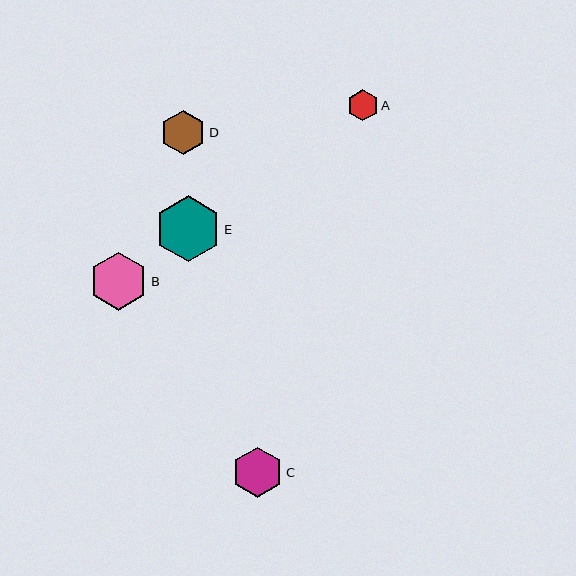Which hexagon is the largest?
Hexagon E is the largest with a size of approximately 66 pixels.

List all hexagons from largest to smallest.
From largest to smallest: E, B, C, D, A.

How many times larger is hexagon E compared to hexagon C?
Hexagon E is approximately 1.3 times the size of hexagon C.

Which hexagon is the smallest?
Hexagon A is the smallest with a size of approximately 31 pixels.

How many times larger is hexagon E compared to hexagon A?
Hexagon E is approximately 2.1 times the size of hexagon A.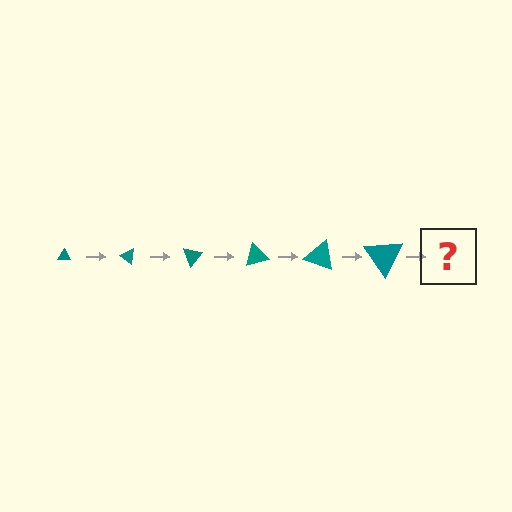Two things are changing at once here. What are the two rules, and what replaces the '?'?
The two rules are that the triangle grows larger each step and it rotates 35 degrees each step. The '?' should be a triangle, larger than the previous one and rotated 210 degrees from the start.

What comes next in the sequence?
The next element should be a triangle, larger than the previous one and rotated 210 degrees from the start.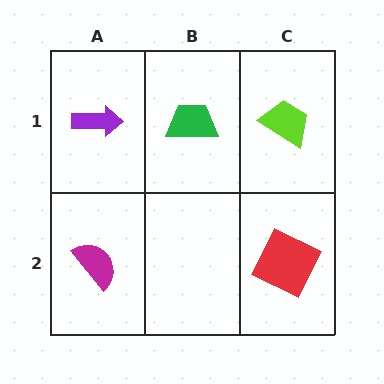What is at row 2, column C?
A red square.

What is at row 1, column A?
A purple arrow.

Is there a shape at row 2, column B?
No, that cell is empty.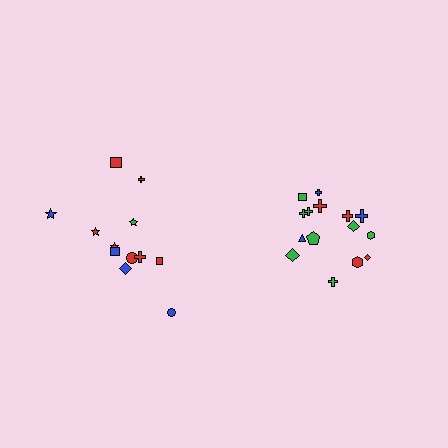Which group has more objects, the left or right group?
The right group.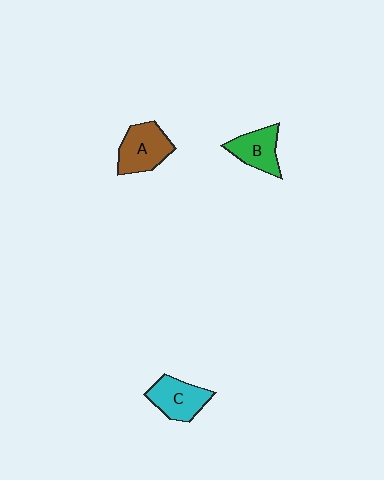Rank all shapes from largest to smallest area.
From largest to smallest: A (brown), C (cyan), B (green).